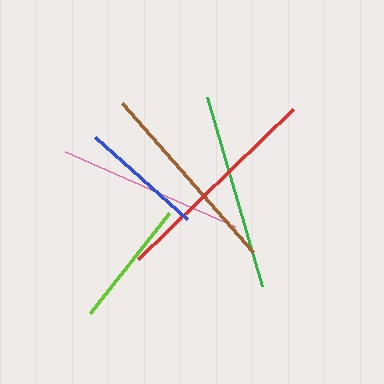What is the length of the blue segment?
The blue segment is approximately 124 pixels long.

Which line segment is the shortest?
The blue line is the shortest at approximately 124 pixels.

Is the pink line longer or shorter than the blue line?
The pink line is longer than the blue line.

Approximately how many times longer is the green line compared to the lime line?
The green line is approximately 1.5 times the length of the lime line.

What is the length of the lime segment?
The lime segment is approximately 128 pixels long.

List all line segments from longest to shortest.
From longest to shortest: red, brown, green, pink, lime, blue.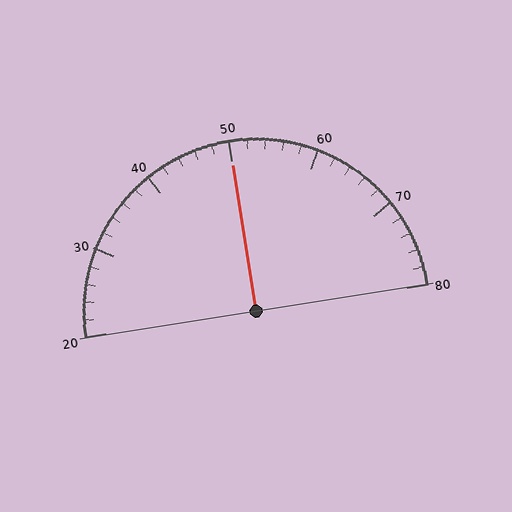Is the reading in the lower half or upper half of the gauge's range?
The reading is in the upper half of the range (20 to 80).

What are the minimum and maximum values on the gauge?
The gauge ranges from 20 to 80.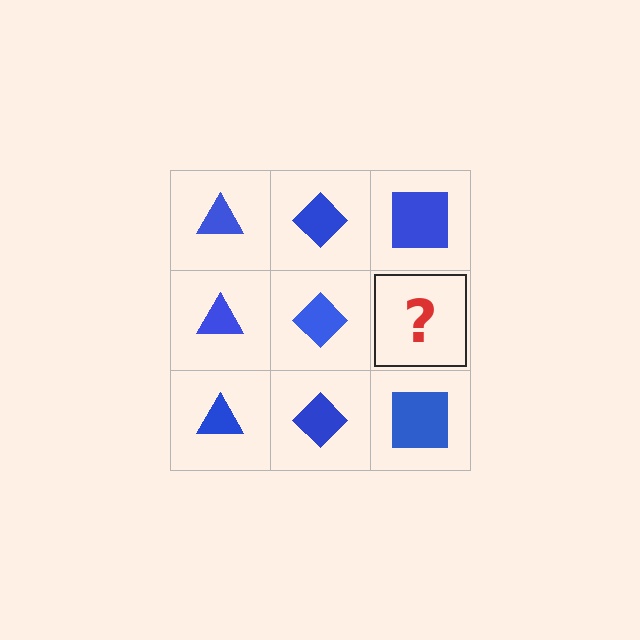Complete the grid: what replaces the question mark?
The question mark should be replaced with a blue square.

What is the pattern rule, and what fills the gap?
The rule is that each column has a consistent shape. The gap should be filled with a blue square.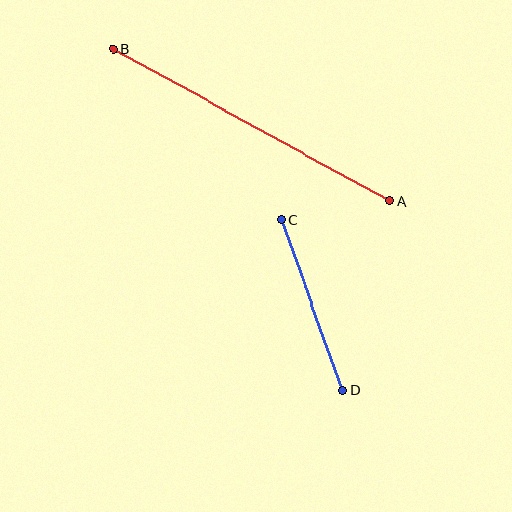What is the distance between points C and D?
The distance is approximately 181 pixels.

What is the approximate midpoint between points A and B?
The midpoint is at approximately (251, 125) pixels.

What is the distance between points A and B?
The distance is approximately 315 pixels.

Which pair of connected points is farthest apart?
Points A and B are farthest apart.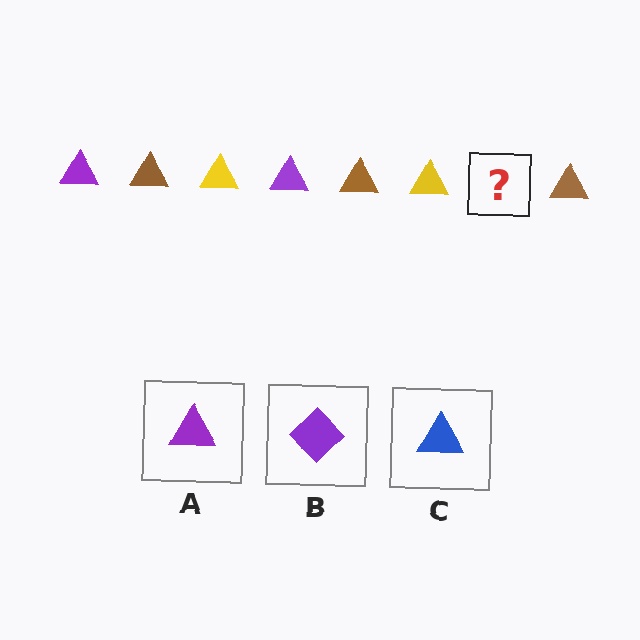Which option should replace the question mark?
Option A.